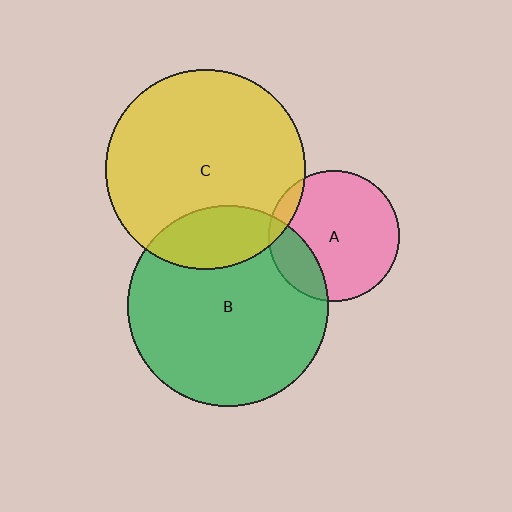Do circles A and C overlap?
Yes.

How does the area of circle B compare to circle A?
Approximately 2.4 times.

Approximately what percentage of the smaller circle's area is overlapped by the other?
Approximately 10%.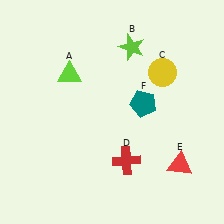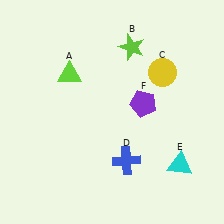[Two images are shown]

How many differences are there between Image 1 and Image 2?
There are 3 differences between the two images.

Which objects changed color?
D changed from red to blue. E changed from red to cyan. F changed from teal to purple.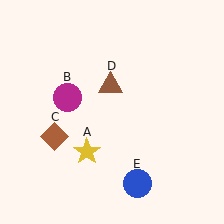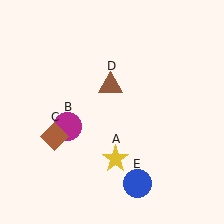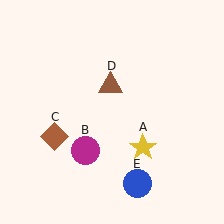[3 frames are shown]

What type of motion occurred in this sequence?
The yellow star (object A), magenta circle (object B) rotated counterclockwise around the center of the scene.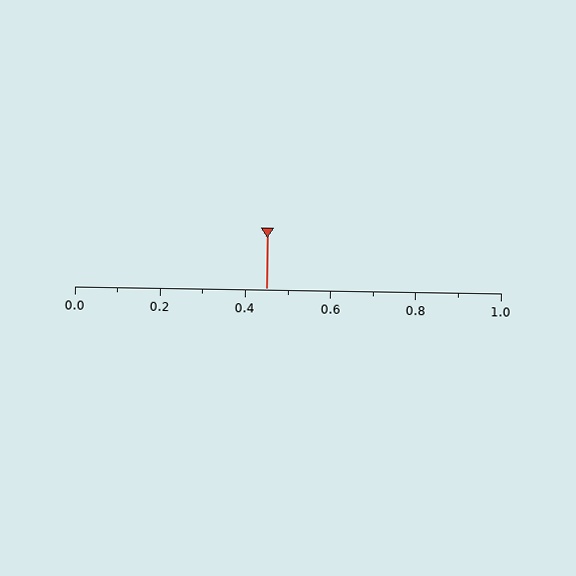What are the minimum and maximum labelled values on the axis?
The axis runs from 0.0 to 1.0.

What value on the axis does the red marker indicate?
The marker indicates approximately 0.45.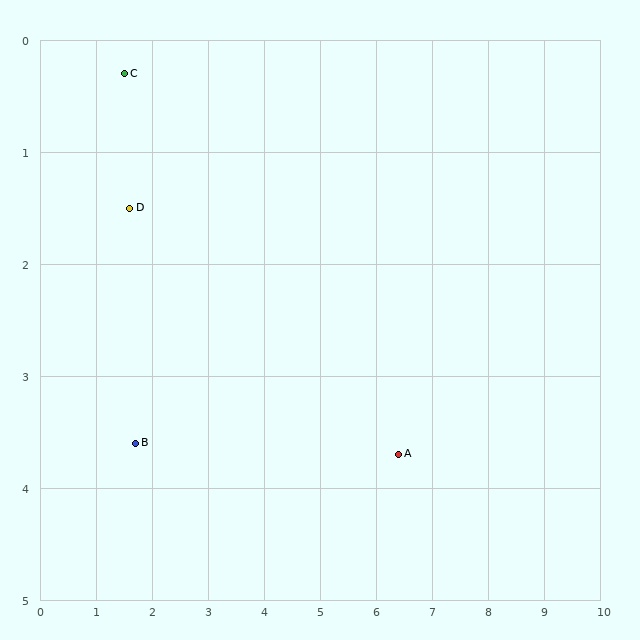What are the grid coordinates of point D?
Point D is at approximately (1.6, 1.5).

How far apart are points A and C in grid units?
Points A and C are about 6.0 grid units apart.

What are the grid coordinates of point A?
Point A is at approximately (6.4, 3.7).